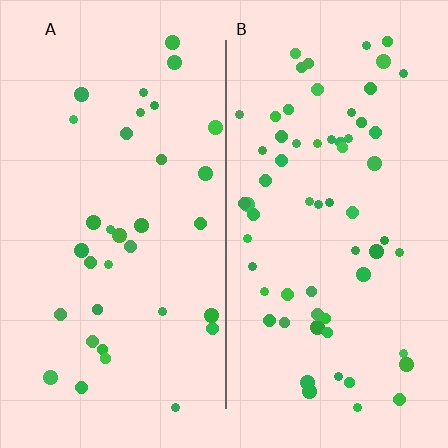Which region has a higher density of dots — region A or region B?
B (the right).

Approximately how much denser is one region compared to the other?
Approximately 1.9× — region B over region A.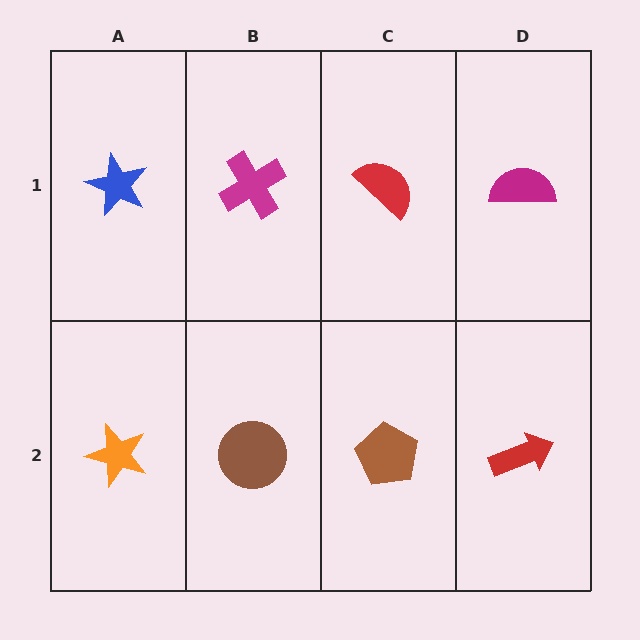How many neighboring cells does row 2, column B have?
3.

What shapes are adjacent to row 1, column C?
A brown pentagon (row 2, column C), a magenta cross (row 1, column B), a magenta semicircle (row 1, column D).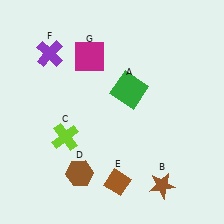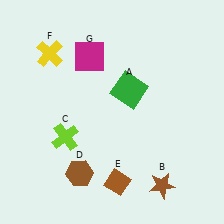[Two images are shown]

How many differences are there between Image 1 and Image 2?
There is 1 difference between the two images.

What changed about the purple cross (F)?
In Image 1, F is purple. In Image 2, it changed to yellow.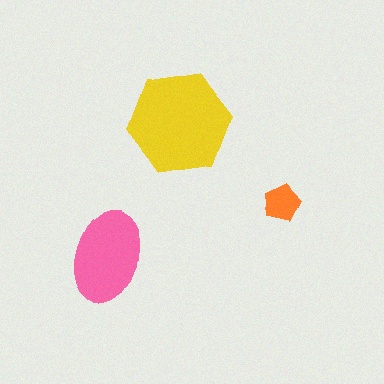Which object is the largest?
The yellow hexagon.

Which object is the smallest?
The orange pentagon.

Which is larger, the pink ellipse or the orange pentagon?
The pink ellipse.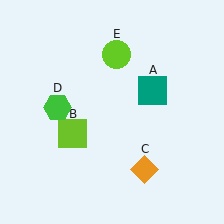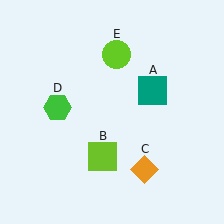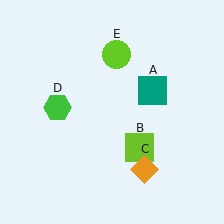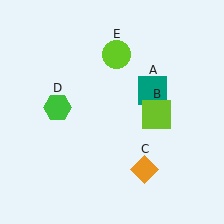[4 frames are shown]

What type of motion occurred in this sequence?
The lime square (object B) rotated counterclockwise around the center of the scene.